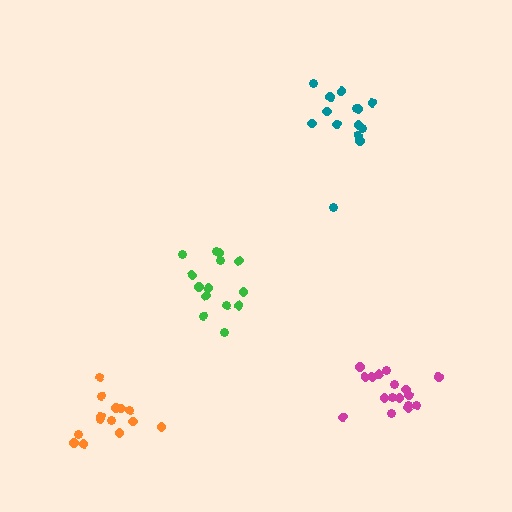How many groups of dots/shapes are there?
There are 4 groups.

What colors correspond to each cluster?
The clusters are colored: green, magenta, teal, orange.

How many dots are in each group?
Group 1: 14 dots, Group 2: 17 dots, Group 3: 14 dots, Group 4: 14 dots (59 total).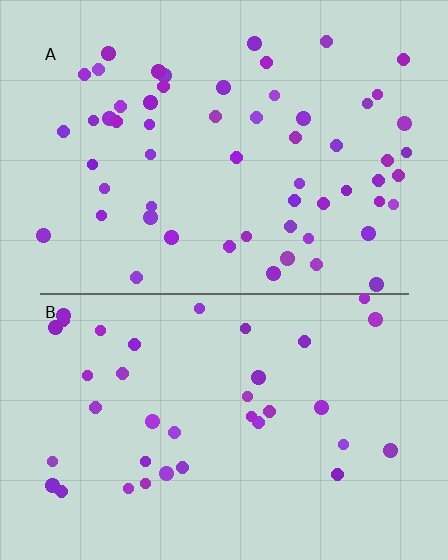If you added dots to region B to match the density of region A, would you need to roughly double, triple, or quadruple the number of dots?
Approximately double.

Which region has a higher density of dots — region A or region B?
A (the top).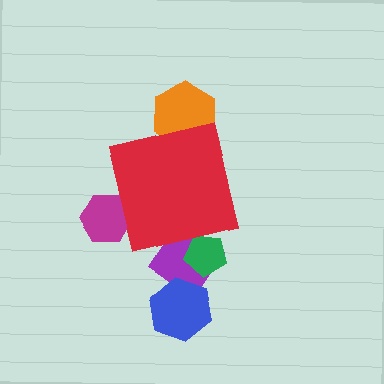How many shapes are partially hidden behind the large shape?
4 shapes are partially hidden.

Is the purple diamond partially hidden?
Yes, the purple diamond is partially hidden behind the red square.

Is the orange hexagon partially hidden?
Yes, the orange hexagon is partially hidden behind the red square.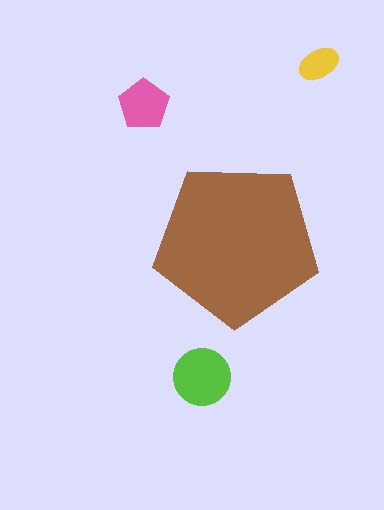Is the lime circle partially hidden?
No, the lime circle is fully visible.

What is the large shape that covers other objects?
A brown pentagon.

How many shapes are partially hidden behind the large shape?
0 shapes are partially hidden.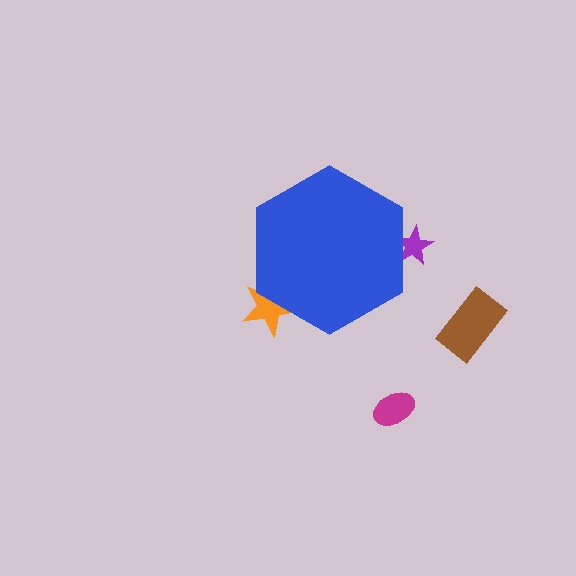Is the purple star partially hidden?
Yes, the purple star is partially hidden behind the blue hexagon.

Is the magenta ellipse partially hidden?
No, the magenta ellipse is fully visible.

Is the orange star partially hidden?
Yes, the orange star is partially hidden behind the blue hexagon.